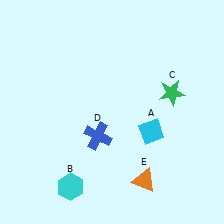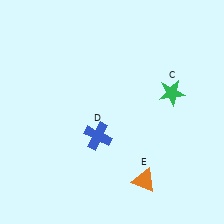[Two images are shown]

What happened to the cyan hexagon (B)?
The cyan hexagon (B) was removed in Image 2. It was in the bottom-left area of Image 1.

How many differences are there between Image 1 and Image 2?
There are 2 differences between the two images.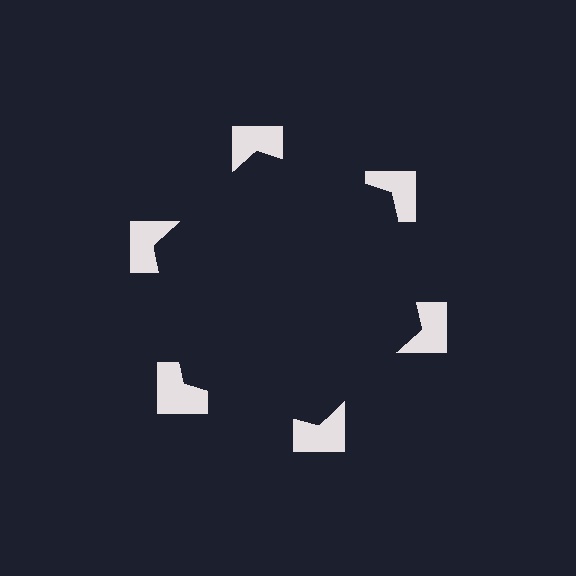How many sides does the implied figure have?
6 sides.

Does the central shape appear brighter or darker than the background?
It typically appears slightly darker than the background, even though no actual brightness change is drawn.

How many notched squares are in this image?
There are 6 — one at each vertex of the illusory hexagon.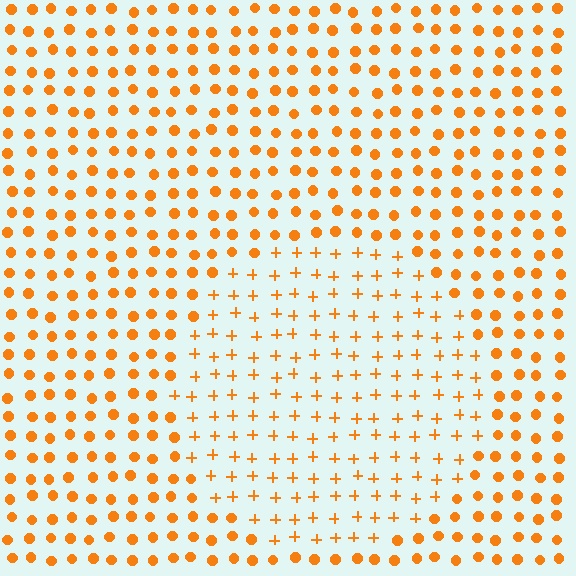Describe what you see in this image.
The image is filled with small orange elements arranged in a uniform grid. A circle-shaped region contains plus signs, while the surrounding area contains circles. The boundary is defined purely by the change in element shape.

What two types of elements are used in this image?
The image uses plus signs inside the circle region and circles outside it.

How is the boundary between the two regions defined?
The boundary is defined by a change in element shape: plus signs inside vs. circles outside. All elements share the same color and spacing.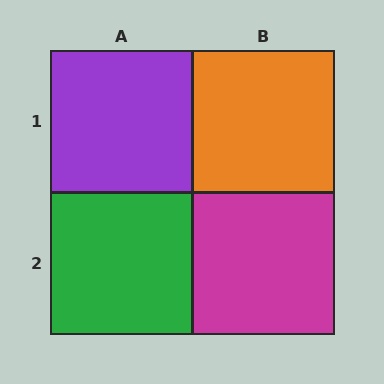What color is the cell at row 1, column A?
Purple.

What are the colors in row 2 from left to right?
Green, magenta.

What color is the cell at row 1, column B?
Orange.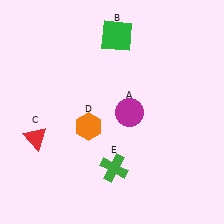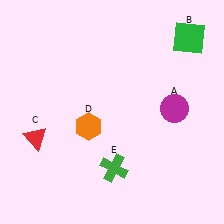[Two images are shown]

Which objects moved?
The objects that moved are: the magenta circle (A), the green square (B).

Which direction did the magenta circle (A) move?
The magenta circle (A) moved right.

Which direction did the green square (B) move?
The green square (B) moved right.